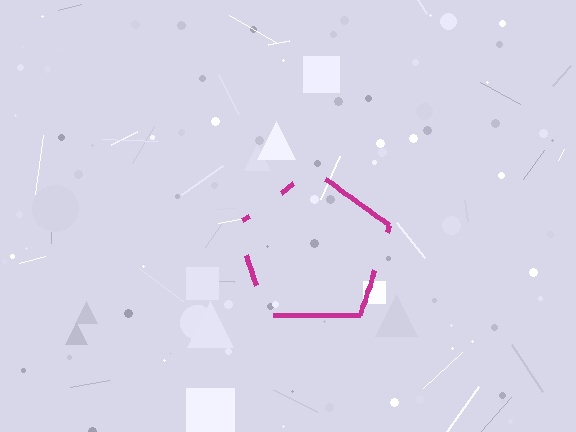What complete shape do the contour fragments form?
The contour fragments form a pentagon.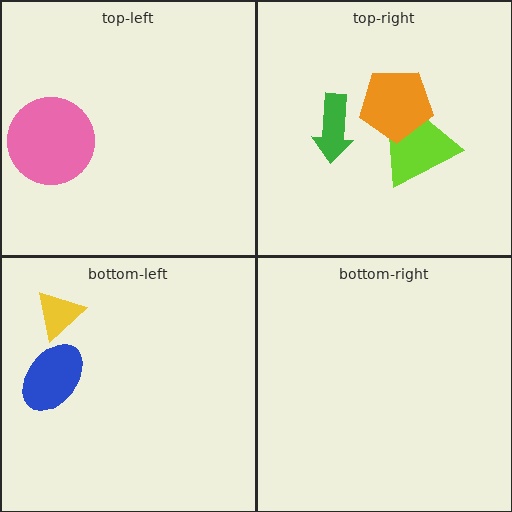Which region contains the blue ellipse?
The bottom-left region.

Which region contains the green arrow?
The top-right region.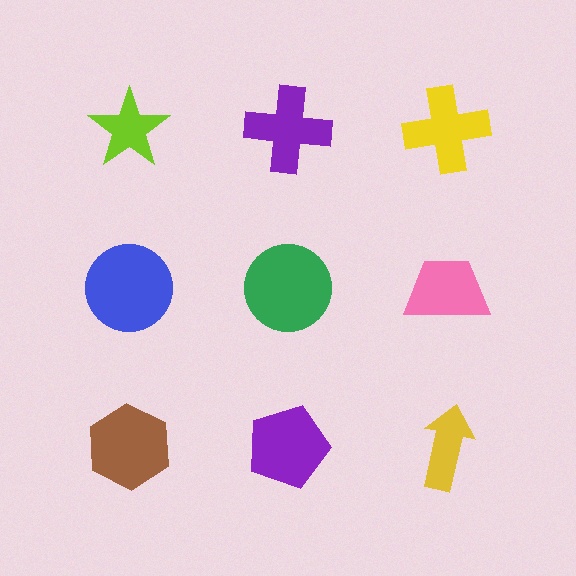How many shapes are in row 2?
3 shapes.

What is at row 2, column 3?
A pink trapezoid.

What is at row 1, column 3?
A yellow cross.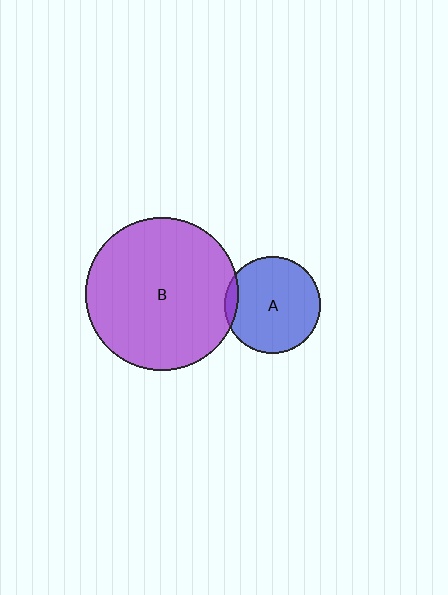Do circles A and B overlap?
Yes.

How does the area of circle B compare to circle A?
Approximately 2.5 times.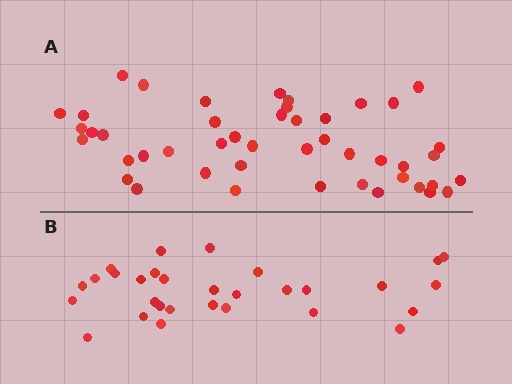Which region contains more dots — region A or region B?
Region A (the top region) has more dots.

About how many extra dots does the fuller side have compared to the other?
Region A has approximately 15 more dots than region B.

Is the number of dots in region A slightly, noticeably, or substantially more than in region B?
Region A has substantially more. The ratio is roughly 1.5 to 1.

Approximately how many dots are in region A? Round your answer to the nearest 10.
About 50 dots. (The exact count is 46, which rounds to 50.)